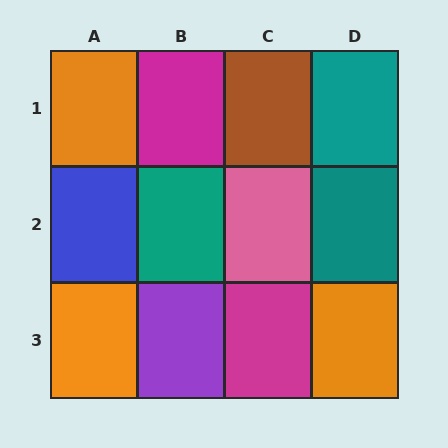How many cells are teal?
3 cells are teal.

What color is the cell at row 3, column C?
Magenta.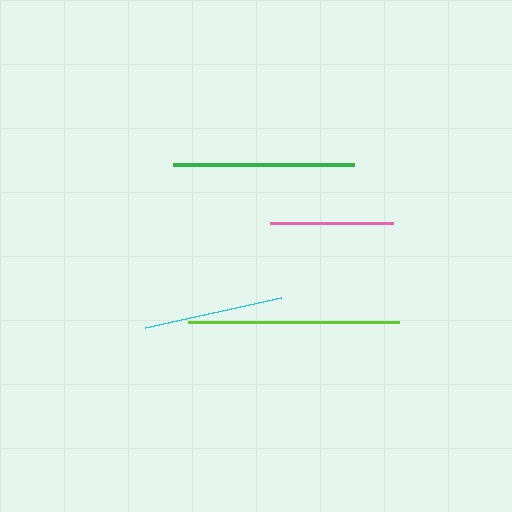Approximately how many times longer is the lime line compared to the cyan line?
The lime line is approximately 1.5 times the length of the cyan line.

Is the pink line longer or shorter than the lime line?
The lime line is longer than the pink line.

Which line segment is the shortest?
The pink line is the shortest at approximately 123 pixels.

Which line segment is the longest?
The lime line is the longest at approximately 211 pixels.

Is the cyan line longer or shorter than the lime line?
The lime line is longer than the cyan line.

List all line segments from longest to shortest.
From longest to shortest: lime, green, cyan, pink.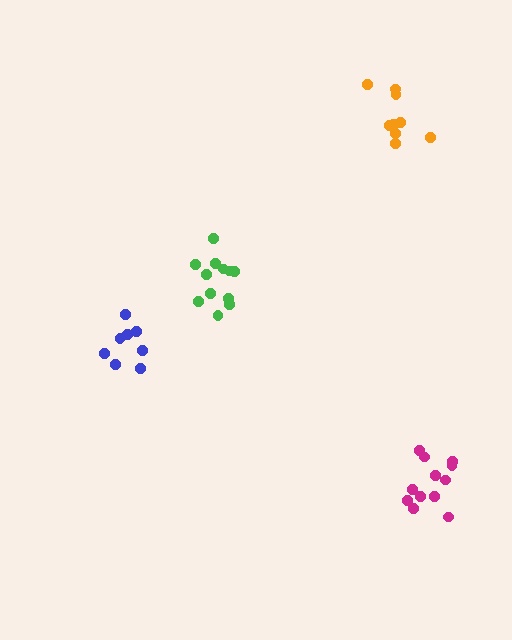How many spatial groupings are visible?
There are 4 spatial groupings.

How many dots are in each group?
Group 1: 12 dots, Group 2: 8 dots, Group 3: 12 dots, Group 4: 9 dots (41 total).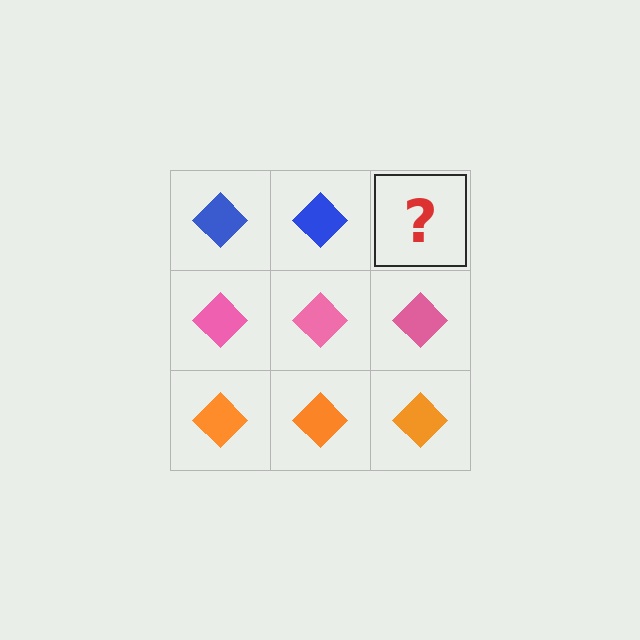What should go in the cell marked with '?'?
The missing cell should contain a blue diamond.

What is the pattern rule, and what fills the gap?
The rule is that each row has a consistent color. The gap should be filled with a blue diamond.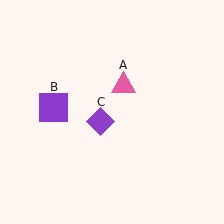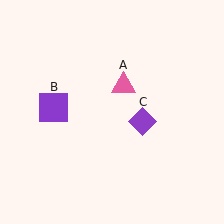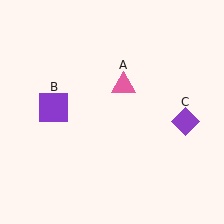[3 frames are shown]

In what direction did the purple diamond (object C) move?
The purple diamond (object C) moved right.